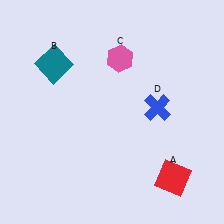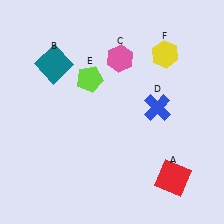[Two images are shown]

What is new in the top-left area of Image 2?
A lime pentagon (E) was added in the top-left area of Image 2.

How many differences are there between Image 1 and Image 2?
There are 2 differences between the two images.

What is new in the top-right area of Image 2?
A yellow hexagon (F) was added in the top-right area of Image 2.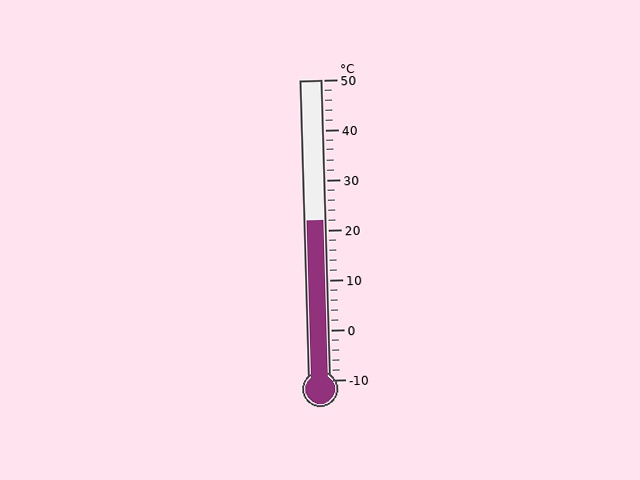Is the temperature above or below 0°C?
The temperature is above 0°C.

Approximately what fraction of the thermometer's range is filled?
The thermometer is filled to approximately 55% of its range.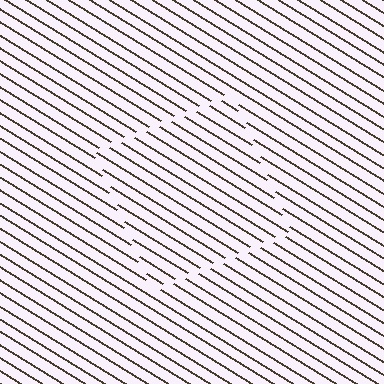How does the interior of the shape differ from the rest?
The interior of the shape contains the same grating, shifted by half a period — the contour is defined by the phase discontinuity where line-ends from the inner and outer gratings abut.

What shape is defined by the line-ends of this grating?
An illusory square. The interior of the shape contains the same grating, shifted by half a period — the contour is defined by the phase discontinuity where line-ends from the inner and outer gratings abut.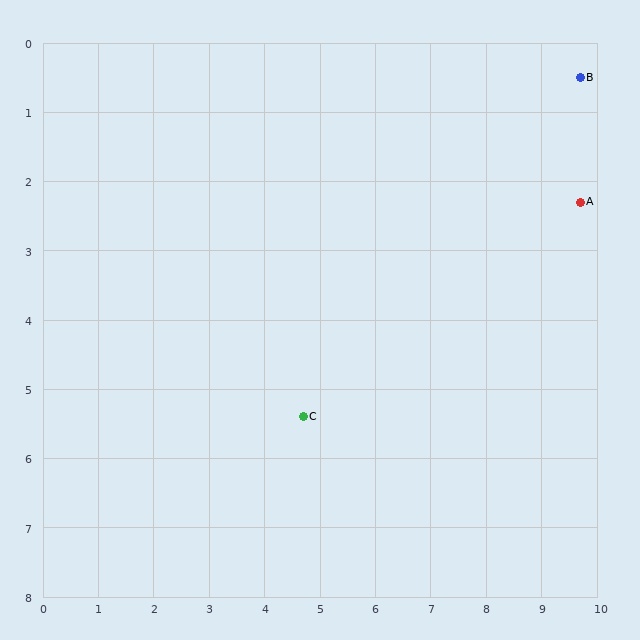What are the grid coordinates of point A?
Point A is at approximately (9.7, 2.3).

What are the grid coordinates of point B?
Point B is at approximately (9.7, 0.5).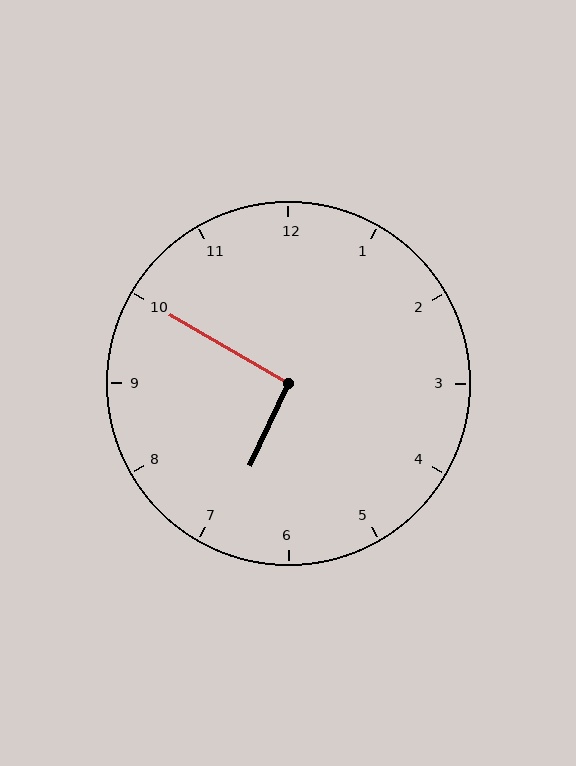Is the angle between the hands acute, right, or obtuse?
It is right.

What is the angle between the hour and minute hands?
Approximately 95 degrees.